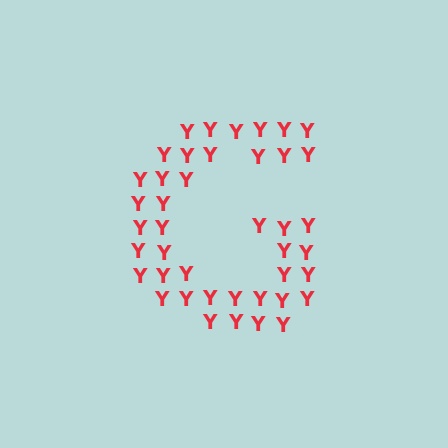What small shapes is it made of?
It is made of small letter Y's.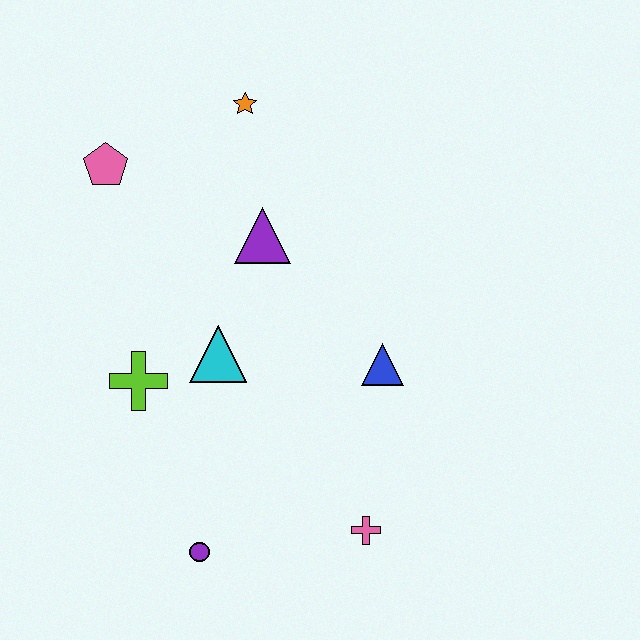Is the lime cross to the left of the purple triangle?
Yes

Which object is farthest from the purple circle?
The orange star is farthest from the purple circle.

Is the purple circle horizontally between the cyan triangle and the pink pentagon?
Yes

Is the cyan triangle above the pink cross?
Yes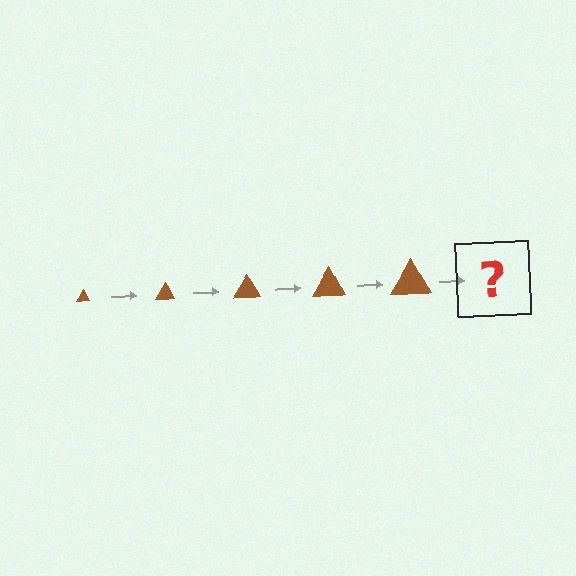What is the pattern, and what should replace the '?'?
The pattern is that the triangle gets progressively larger each step. The '?' should be a brown triangle, larger than the previous one.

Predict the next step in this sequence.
The next step is a brown triangle, larger than the previous one.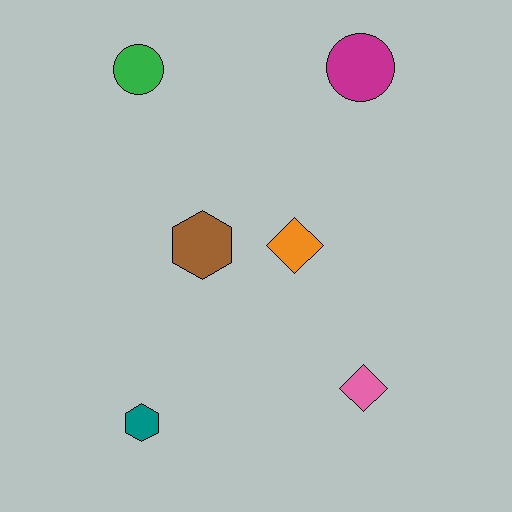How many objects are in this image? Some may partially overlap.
There are 6 objects.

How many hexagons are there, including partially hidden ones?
There are 2 hexagons.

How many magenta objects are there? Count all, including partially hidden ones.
There is 1 magenta object.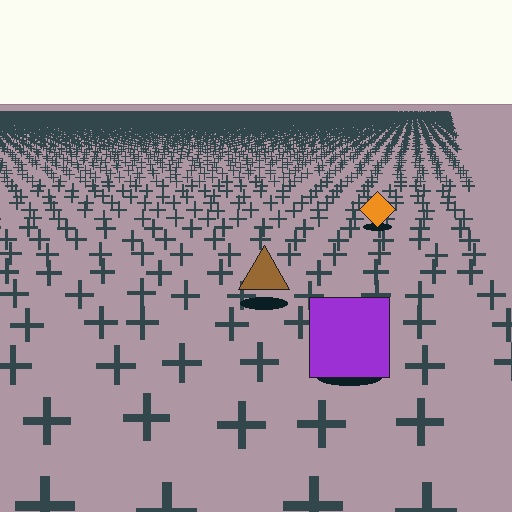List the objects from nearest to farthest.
From nearest to farthest: the purple square, the brown triangle, the orange diamond.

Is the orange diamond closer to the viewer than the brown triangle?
No. The brown triangle is closer — you can tell from the texture gradient: the ground texture is coarser near it.